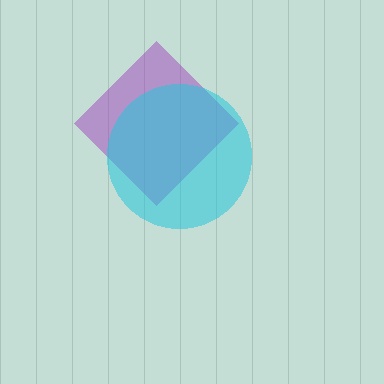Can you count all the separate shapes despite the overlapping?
Yes, there are 2 separate shapes.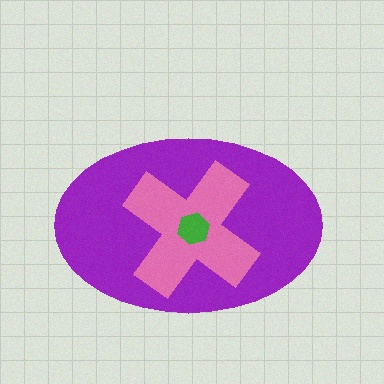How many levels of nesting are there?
3.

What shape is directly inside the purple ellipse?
The pink cross.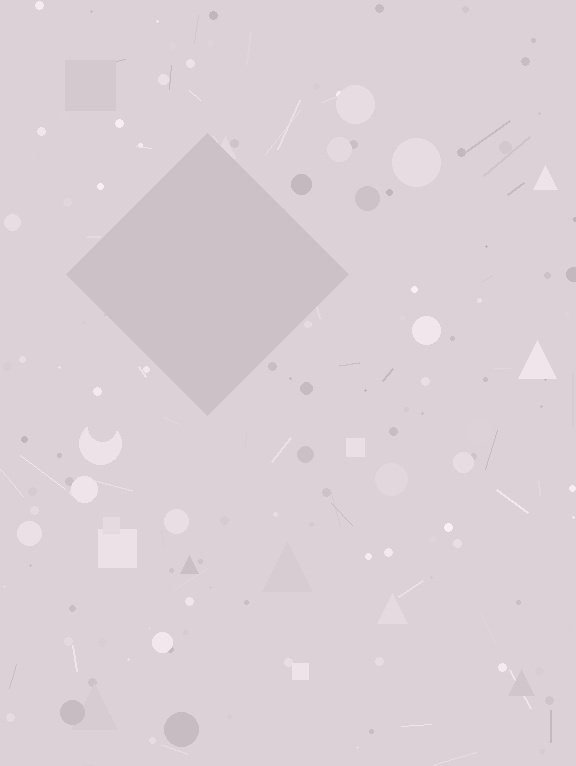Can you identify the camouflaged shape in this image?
The camouflaged shape is a diamond.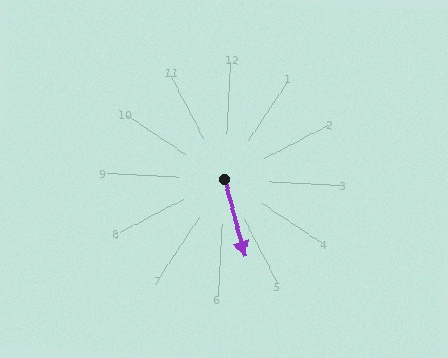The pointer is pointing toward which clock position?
Roughly 5 o'clock.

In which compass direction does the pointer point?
South.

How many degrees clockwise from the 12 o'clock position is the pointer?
Approximately 162 degrees.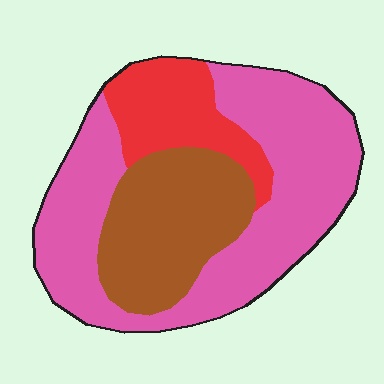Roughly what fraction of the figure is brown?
Brown covers 28% of the figure.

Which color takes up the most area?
Pink, at roughly 55%.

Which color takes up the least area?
Red, at roughly 15%.